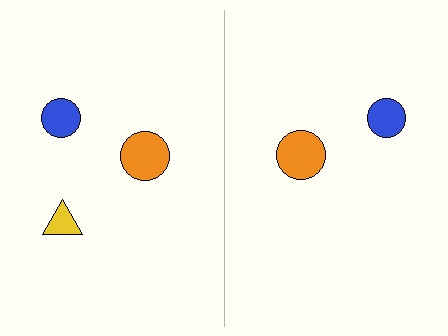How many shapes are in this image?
There are 5 shapes in this image.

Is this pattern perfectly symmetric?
No, the pattern is not perfectly symmetric. A yellow triangle is missing from the right side.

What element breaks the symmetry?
A yellow triangle is missing from the right side.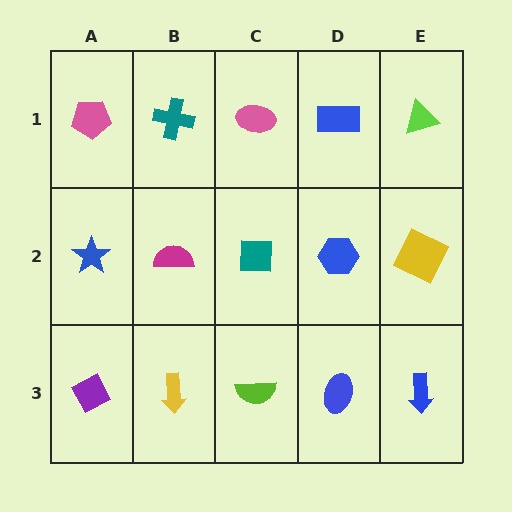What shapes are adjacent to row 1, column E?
A yellow square (row 2, column E), a blue rectangle (row 1, column D).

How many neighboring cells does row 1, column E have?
2.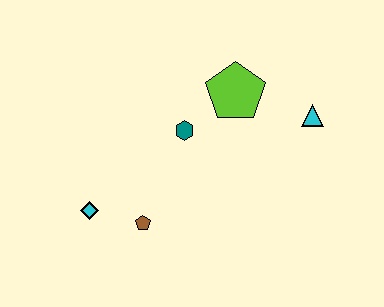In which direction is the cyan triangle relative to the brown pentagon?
The cyan triangle is to the right of the brown pentagon.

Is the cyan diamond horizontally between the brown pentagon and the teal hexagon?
No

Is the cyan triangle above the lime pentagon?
No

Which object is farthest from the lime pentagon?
The cyan diamond is farthest from the lime pentagon.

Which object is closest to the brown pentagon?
The cyan diamond is closest to the brown pentagon.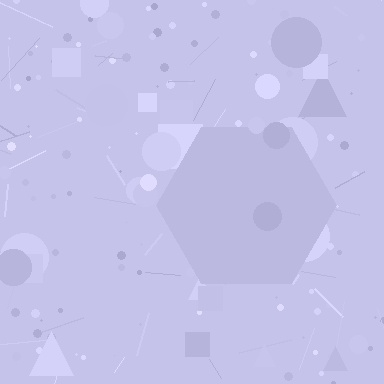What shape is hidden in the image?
A hexagon is hidden in the image.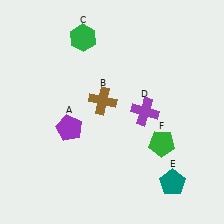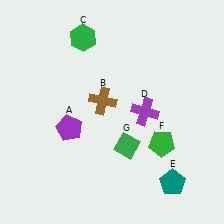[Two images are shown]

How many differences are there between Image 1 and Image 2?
There is 1 difference between the two images.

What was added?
A green diamond (G) was added in Image 2.